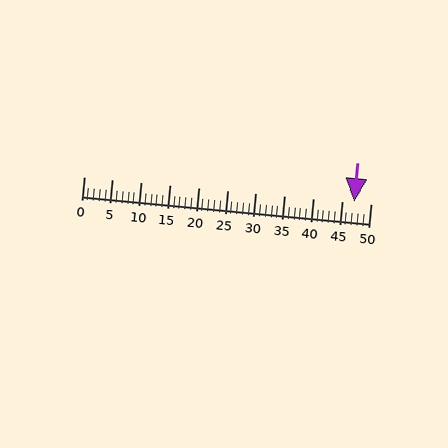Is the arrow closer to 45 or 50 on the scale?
The arrow is closer to 45.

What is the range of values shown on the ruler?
The ruler shows values from 0 to 50.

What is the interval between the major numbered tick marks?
The major tick marks are spaced 5 units apart.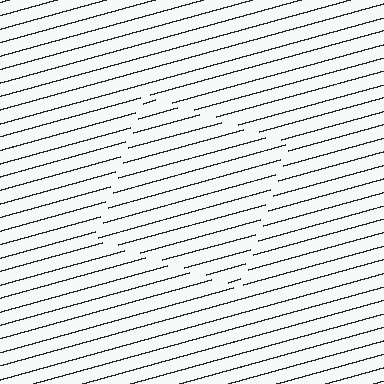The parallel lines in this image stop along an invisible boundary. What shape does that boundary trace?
An illusory square. The interior of the shape contains the same grating, shifted by half a period — the contour is defined by the phase discontinuity where line-ends from the inner and outer gratings abut.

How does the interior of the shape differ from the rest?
The interior of the shape contains the same grating, shifted by half a period — the contour is defined by the phase discontinuity where line-ends from the inner and outer gratings abut.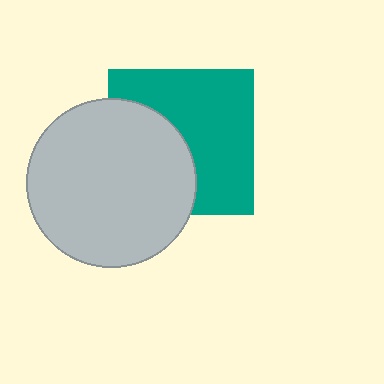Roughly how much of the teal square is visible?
About half of it is visible (roughly 58%).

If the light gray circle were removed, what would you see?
You would see the complete teal square.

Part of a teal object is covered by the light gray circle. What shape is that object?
It is a square.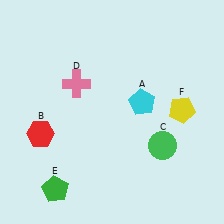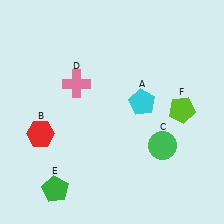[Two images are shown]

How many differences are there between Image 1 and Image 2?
There is 1 difference between the two images.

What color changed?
The pentagon (F) changed from yellow in Image 1 to lime in Image 2.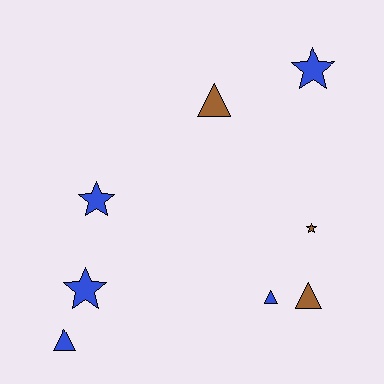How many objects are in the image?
There are 8 objects.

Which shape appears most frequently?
Triangle, with 4 objects.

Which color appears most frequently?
Blue, with 5 objects.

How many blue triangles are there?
There are 2 blue triangles.